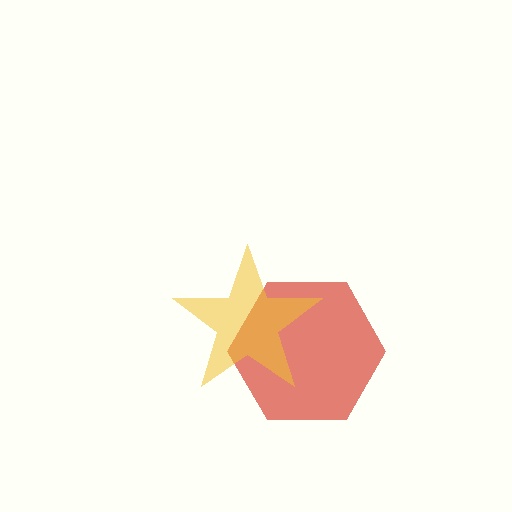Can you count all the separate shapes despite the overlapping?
Yes, there are 2 separate shapes.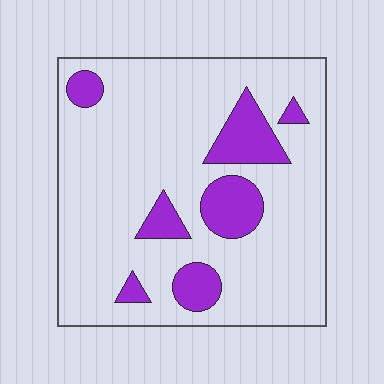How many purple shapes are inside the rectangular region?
7.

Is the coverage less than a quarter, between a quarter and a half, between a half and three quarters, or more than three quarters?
Less than a quarter.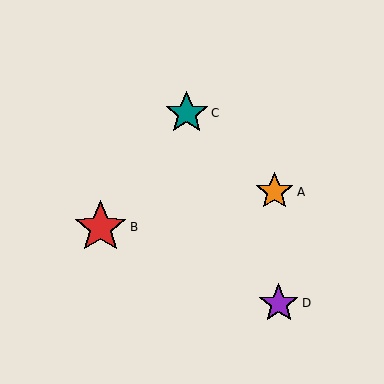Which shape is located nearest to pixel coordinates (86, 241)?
The red star (labeled B) at (100, 227) is nearest to that location.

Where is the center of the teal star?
The center of the teal star is at (187, 113).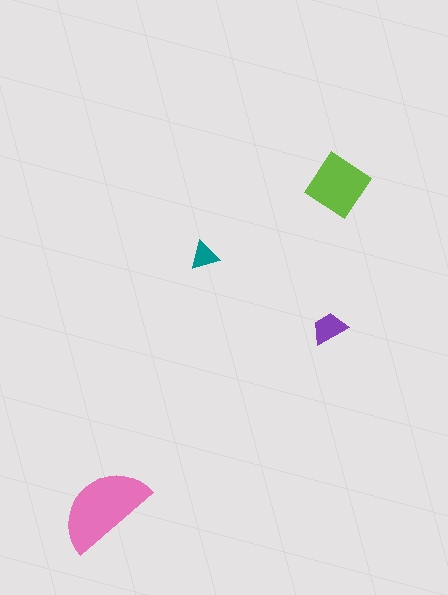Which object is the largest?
The pink semicircle.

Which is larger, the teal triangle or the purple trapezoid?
The purple trapezoid.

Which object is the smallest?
The teal triangle.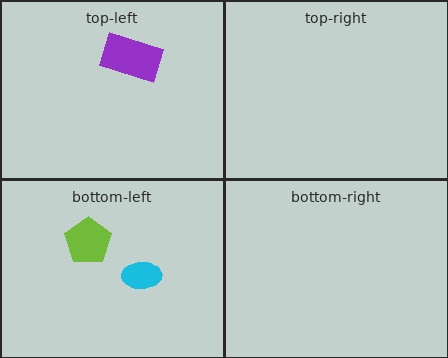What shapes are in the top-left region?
The purple rectangle.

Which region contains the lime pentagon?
The bottom-left region.